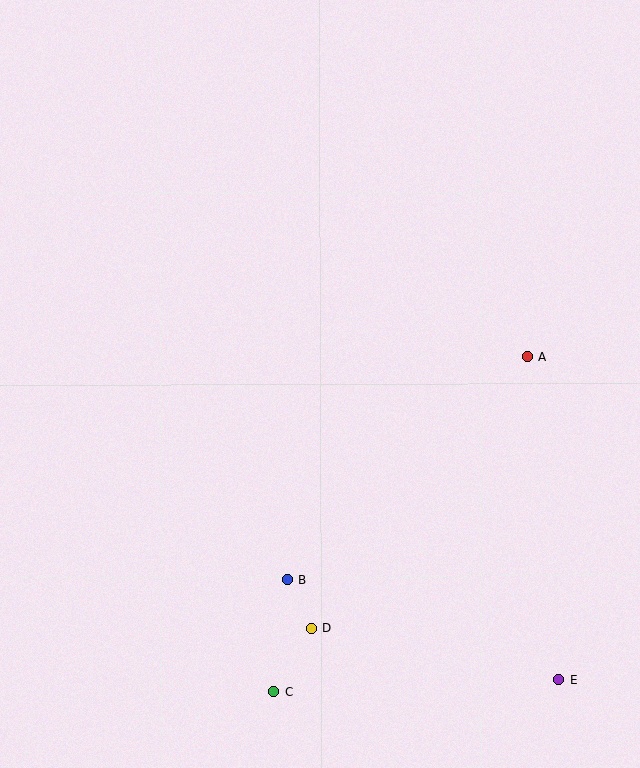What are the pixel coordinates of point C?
Point C is at (274, 692).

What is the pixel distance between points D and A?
The distance between D and A is 346 pixels.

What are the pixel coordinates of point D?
Point D is at (311, 628).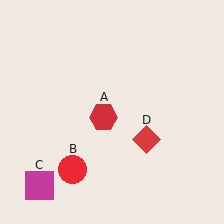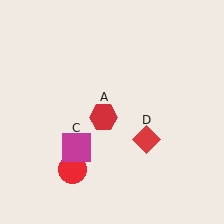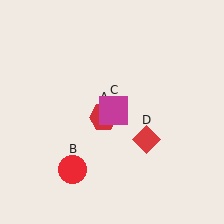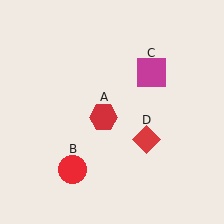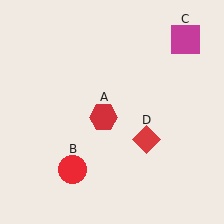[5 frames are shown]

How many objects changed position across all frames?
1 object changed position: magenta square (object C).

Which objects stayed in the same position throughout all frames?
Red hexagon (object A) and red circle (object B) and red diamond (object D) remained stationary.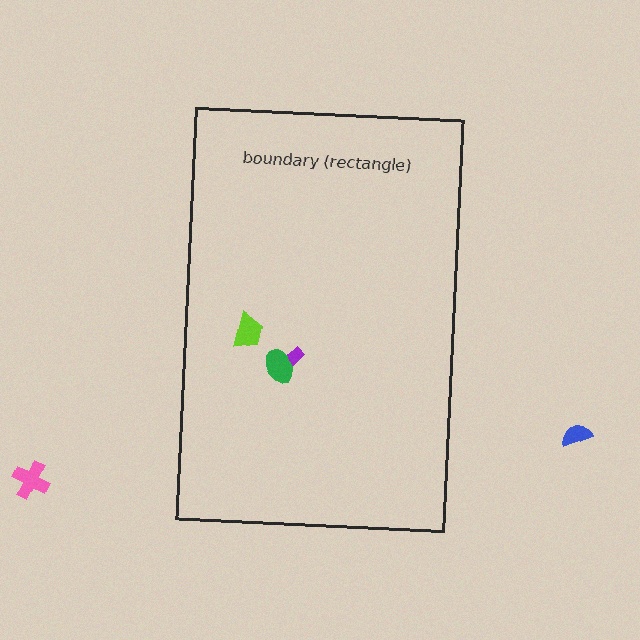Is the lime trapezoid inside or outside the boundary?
Inside.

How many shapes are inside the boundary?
3 inside, 2 outside.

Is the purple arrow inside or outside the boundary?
Inside.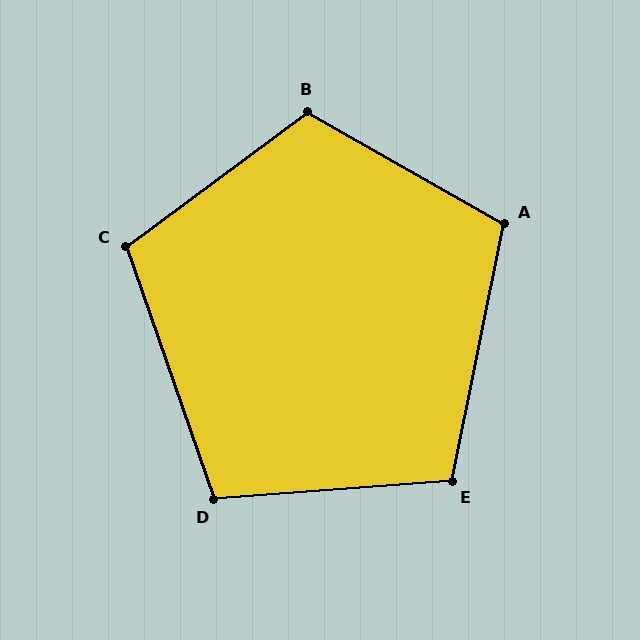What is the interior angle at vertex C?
Approximately 107 degrees (obtuse).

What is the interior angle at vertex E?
Approximately 106 degrees (obtuse).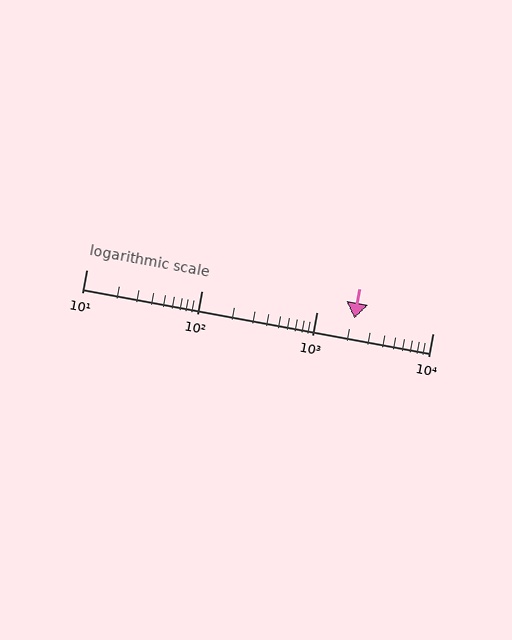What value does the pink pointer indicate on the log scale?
The pointer indicates approximately 2100.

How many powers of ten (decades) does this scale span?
The scale spans 3 decades, from 10 to 10000.